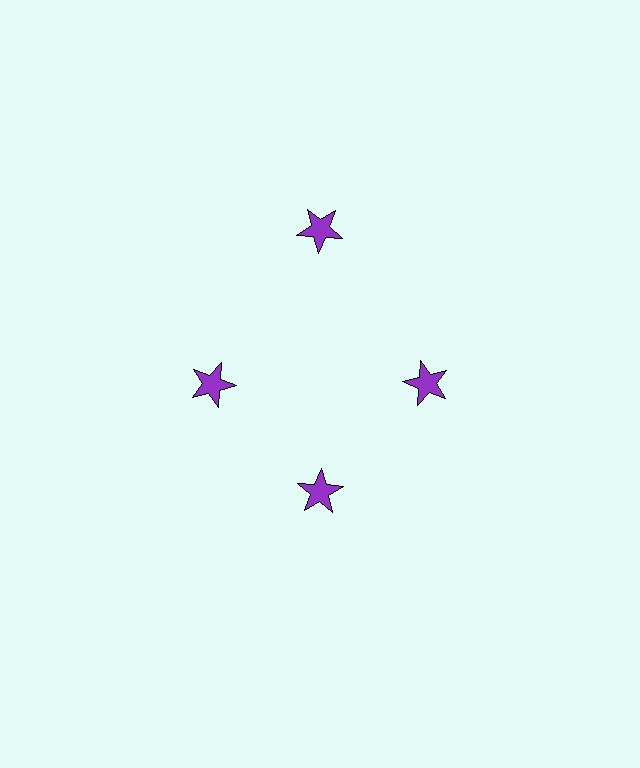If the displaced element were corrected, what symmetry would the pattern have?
It would have 4-fold rotational symmetry — the pattern would map onto itself every 90 degrees.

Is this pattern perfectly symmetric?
No. The 4 purple stars are arranged in a ring, but one element near the 12 o'clock position is pushed outward from the center, breaking the 4-fold rotational symmetry.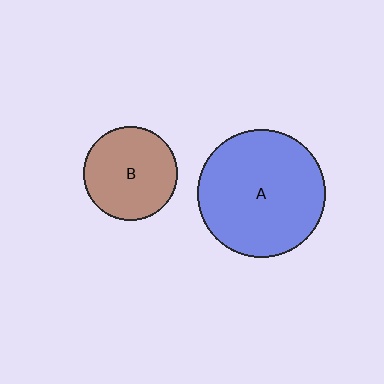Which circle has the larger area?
Circle A (blue).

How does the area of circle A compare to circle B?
Approximately 1.9 times.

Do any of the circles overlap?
No, none of the circles overlap.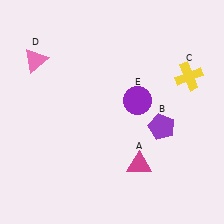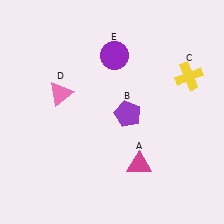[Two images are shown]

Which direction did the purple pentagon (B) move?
The purple pentagon (B) moved left.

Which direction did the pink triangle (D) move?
The pink triangle (D) moved down.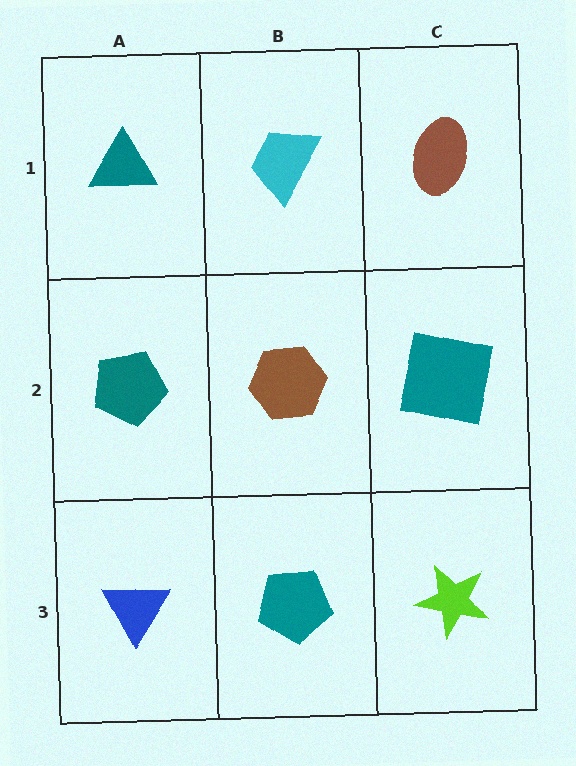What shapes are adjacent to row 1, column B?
A brown hexagon (row 2, column B), a teal triangle (row 1, column A), a brown ellipse (row 1, column C).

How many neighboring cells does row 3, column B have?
3.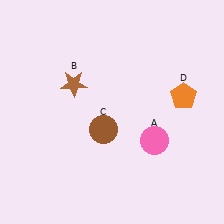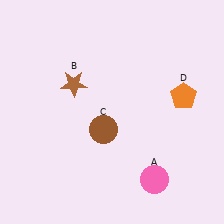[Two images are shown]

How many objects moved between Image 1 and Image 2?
1 object moved between the two images.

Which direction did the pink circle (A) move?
The pink circle (A) moved down.